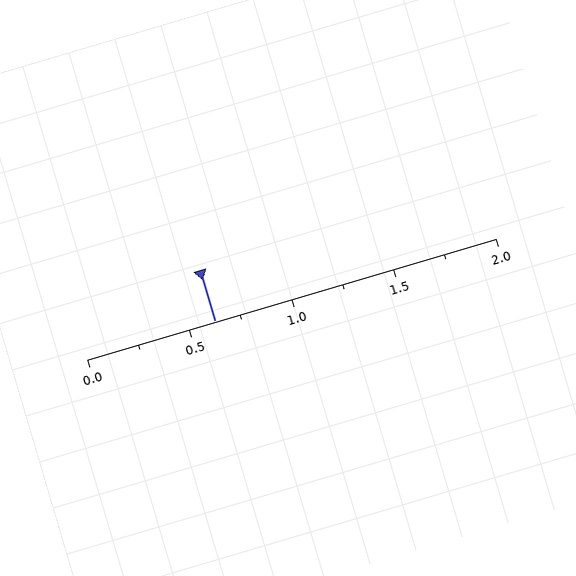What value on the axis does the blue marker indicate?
The marker indicates approximately 0.62.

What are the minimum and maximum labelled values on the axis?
The axis runs from 0.0 to 2.0.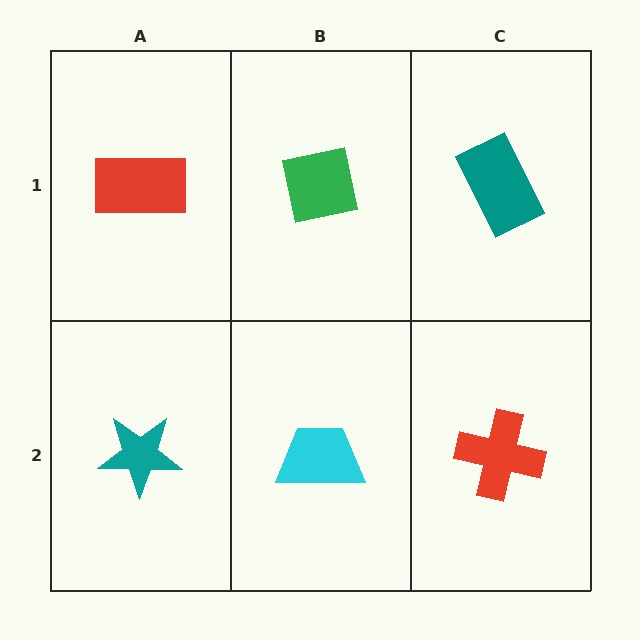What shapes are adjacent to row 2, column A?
A red rectangle (row 1, column A), a cyan trapezoid (row 2, column B).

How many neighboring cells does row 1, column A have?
2.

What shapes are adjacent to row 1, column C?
A red cross (row 2, column C), a green square (row 1, column B).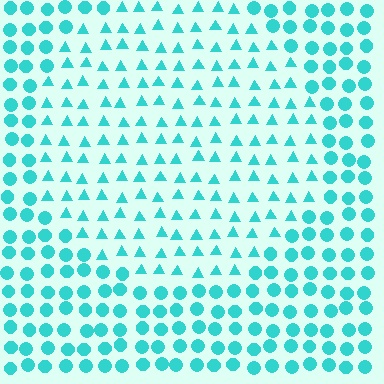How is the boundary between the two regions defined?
The boundary is defined by a change in element shape: triangles inside vs. circles outside. All elements share the same color and spacing.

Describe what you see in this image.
The image is filled with small cyan elements arranged in a uniform grid. A circle-shaped region contains triangles, while the surrounding area contains circles. The boundary is defined purely by the change in element shape.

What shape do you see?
I see a circle.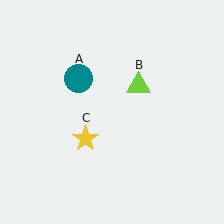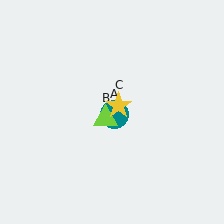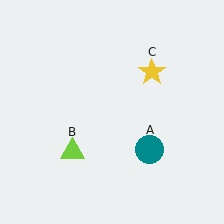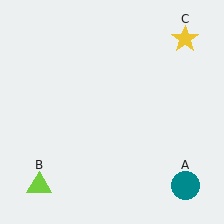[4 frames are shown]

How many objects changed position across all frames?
3 objects changed position: teal circle (object A), lime triangle (object B), yellow star (object C).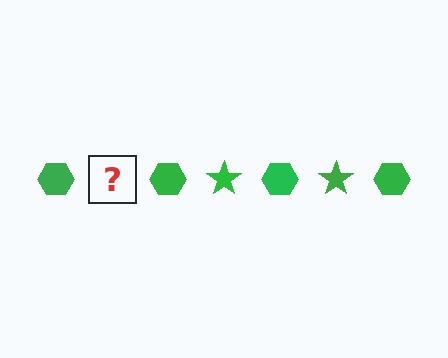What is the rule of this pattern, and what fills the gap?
The rule is that the pattern cycles through hexagon, star shapes in green. The gap should be filled with a green star.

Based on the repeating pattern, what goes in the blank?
The blank should be a green star.